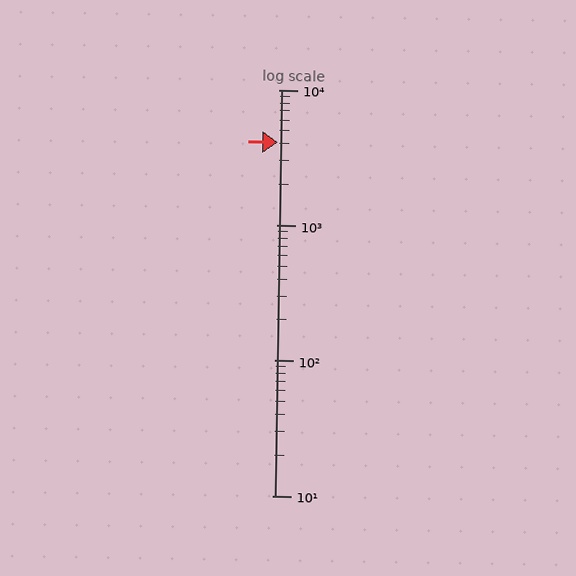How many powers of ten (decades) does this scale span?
The scale spans 3 decades, from 10 to 10000.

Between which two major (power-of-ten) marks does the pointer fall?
The pointer is between 1000 and 10000.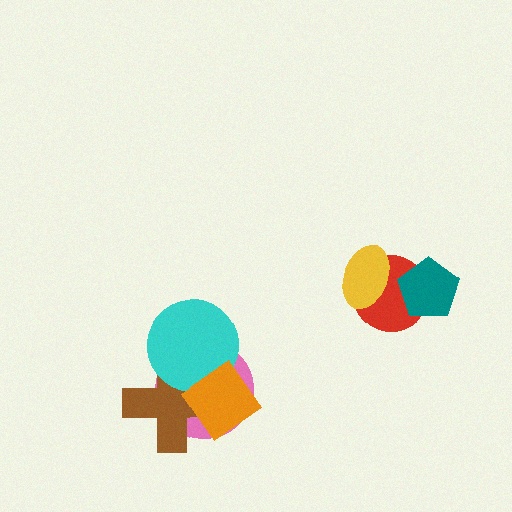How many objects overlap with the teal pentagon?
1 object overlaps with the teal pentagon.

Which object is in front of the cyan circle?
The orange diamond is in front of the cyan circle.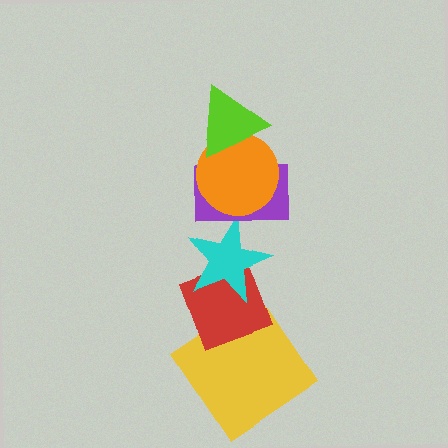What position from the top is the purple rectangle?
The purple rectangle is 3rd from the top.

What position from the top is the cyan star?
The cyan star is 4th from the top.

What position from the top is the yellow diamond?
The yellow diamond is 6th from the top.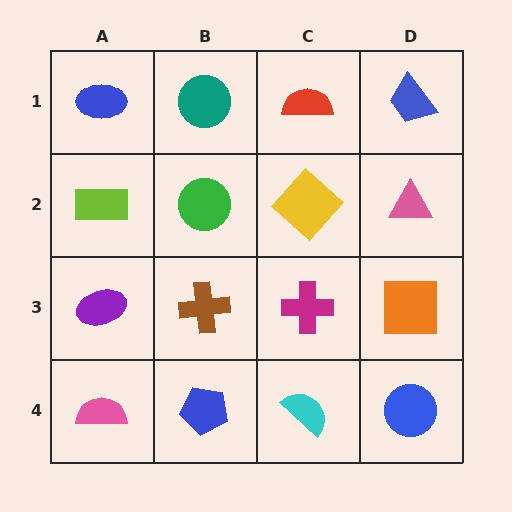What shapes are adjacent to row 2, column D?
A blue trapezoid (row 1, column D), an orange square (row 3, column D), a yellow diamond (row 2, column C).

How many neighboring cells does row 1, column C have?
3.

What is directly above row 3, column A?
A lime rectangle.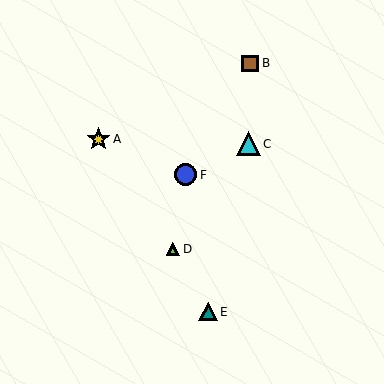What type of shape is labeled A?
Shape A is a yellow star.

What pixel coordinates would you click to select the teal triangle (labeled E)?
Click at (208, 312) to select the teal triangle E.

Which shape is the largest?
The cyan triangle (labeled C) is the largest.